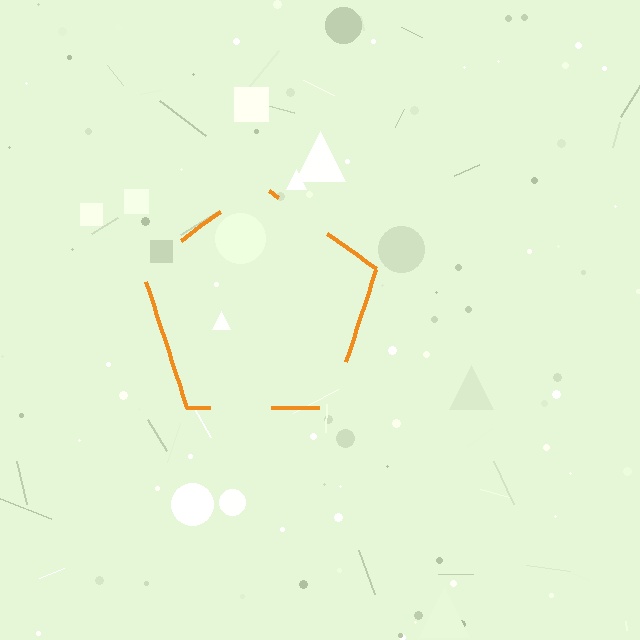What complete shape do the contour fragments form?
The contour fragments form a pentagon.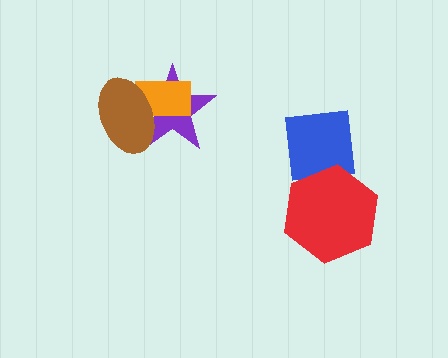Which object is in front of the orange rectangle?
The brown ellipse is in front of the orange rectangle.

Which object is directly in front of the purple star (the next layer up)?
The orange rectangle is directly in front of the purple star.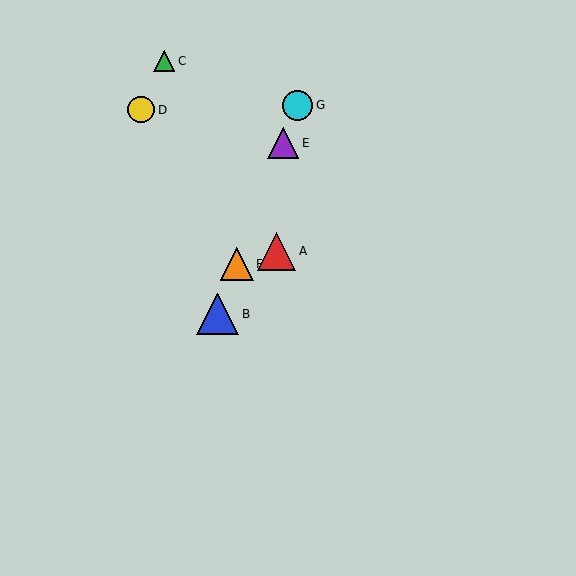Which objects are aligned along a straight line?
Objects B, E, F, G are aligned along a straight line.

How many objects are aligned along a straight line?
4 objects (B, E, F, G) are aligned along a straight line.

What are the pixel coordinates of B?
Object B is at (218, 314).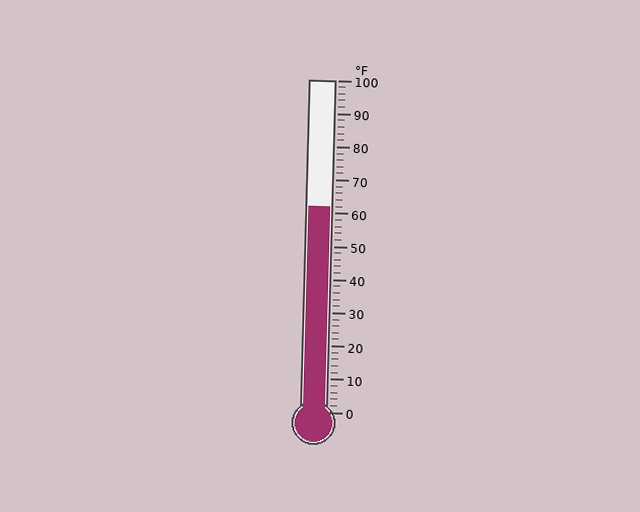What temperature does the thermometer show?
The thermometer shows approximately 62°F.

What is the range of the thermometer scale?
The thermometer scale ranges from 0°F to 100°F.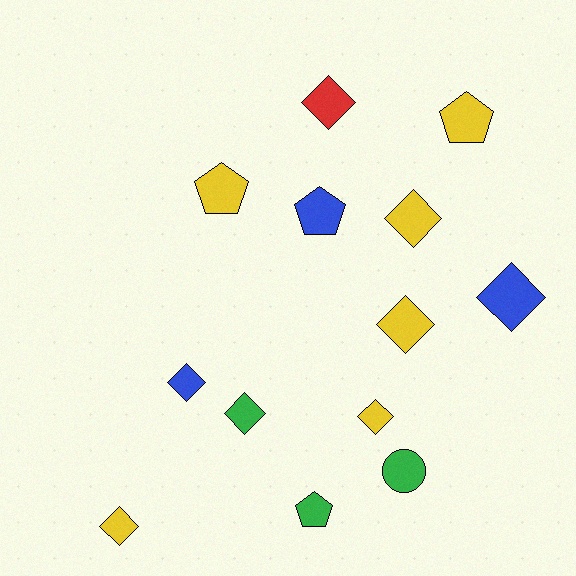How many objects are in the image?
There are 13 objects.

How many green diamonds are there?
There is 1 green diamond.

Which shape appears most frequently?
Diamond, with 8 objects.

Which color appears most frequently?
Yellow, with 6 objects.